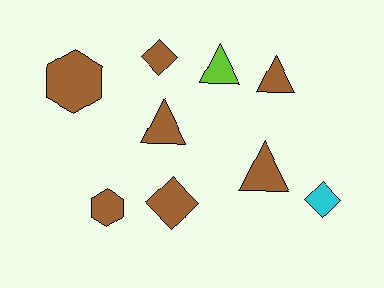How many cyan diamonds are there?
There is 1 cyan diamond.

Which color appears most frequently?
Brown, with 7 objects.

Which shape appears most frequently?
Triangle, with 4 objects.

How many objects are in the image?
There are 9 objects.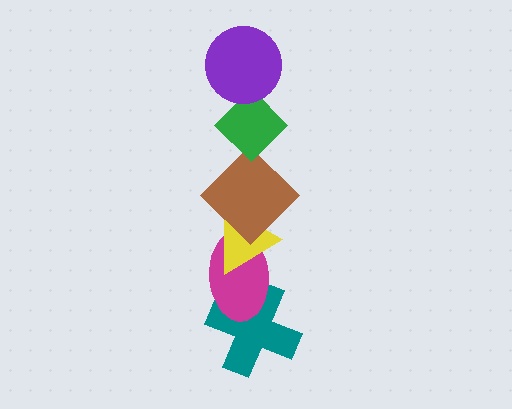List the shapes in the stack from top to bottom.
From top to bottom: the purple circle, the green diamond, the brown diamond, the yellow triangle, the magenta ellipse, the teal cross.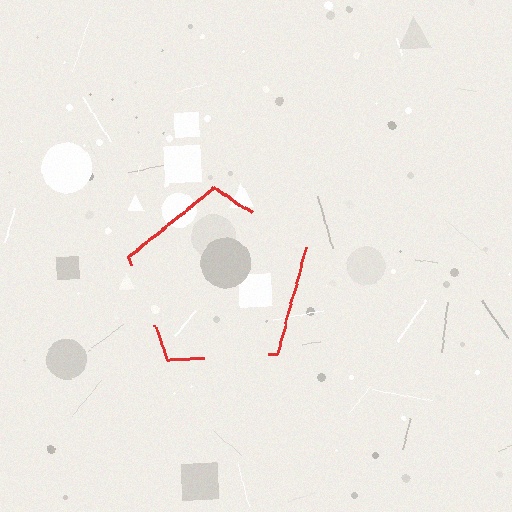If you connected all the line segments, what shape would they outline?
They would outline a pentagon.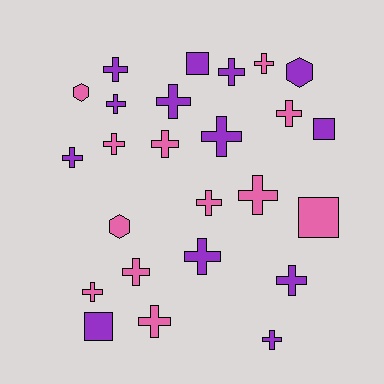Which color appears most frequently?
Purple, with 13 objects.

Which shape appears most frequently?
Cross, with 18 objects.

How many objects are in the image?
There are 25 objects.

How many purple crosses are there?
There are 9 purple crosses.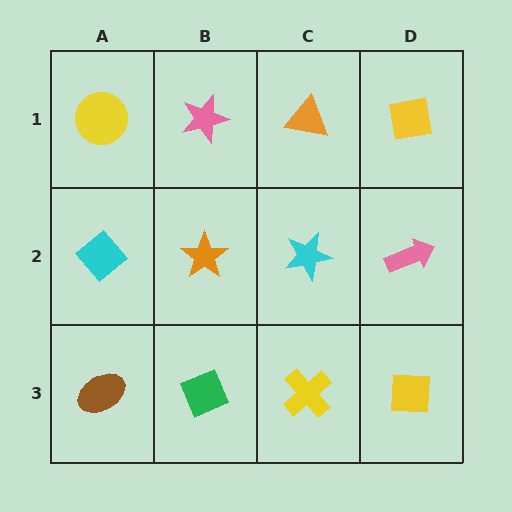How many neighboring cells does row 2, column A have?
3.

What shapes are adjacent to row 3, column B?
An orange star (row 2, column B), a brown ellipse (row 3, column A), a yellow cross (row 3, column C).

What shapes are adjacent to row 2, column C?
An orange triangle (row 1, column C), a yellow cross (row 3, column C), an orange star (row 2, column B), a pink arrow (row 2, column D).